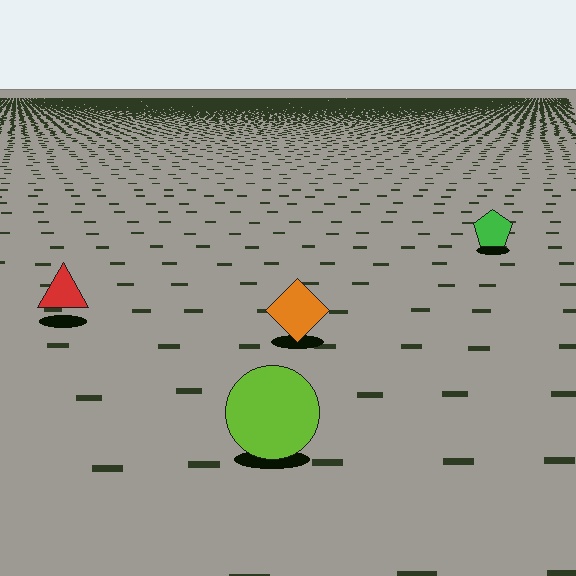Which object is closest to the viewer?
The lime circle is closest. The texture marks near it are larger and more spread out.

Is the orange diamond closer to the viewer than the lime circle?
No. The lime circle is closer — you can tell from the texture gradient: the ground texture is coarser near it.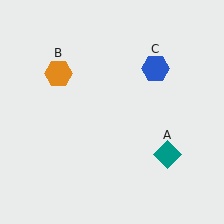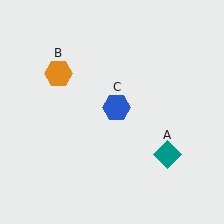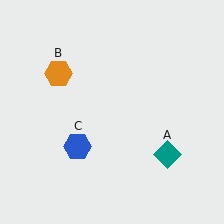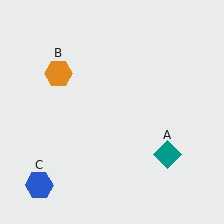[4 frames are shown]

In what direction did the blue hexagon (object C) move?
The blue hexagon (object C) moved down and to the left.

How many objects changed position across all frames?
1 object changed position: blue hexagon (object C).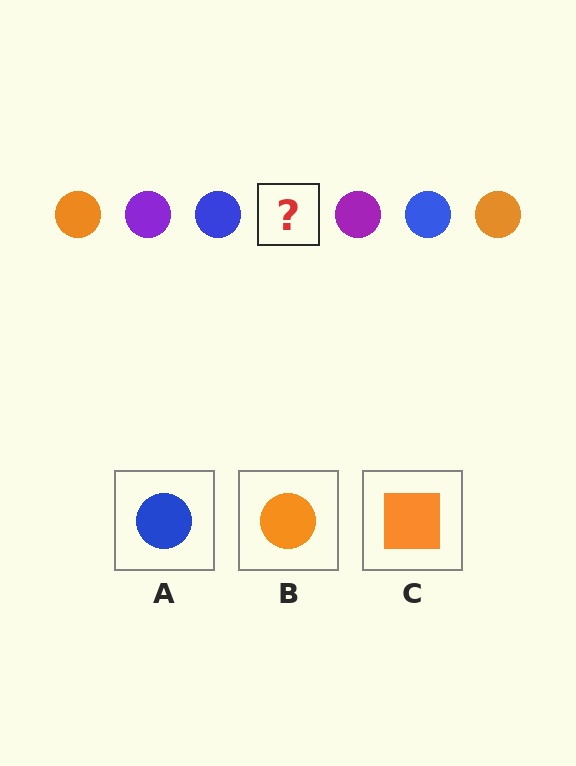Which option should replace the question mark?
Option B.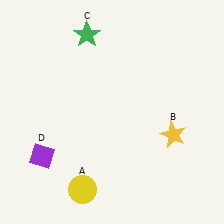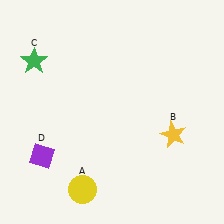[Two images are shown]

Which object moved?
The green star (C) moved left.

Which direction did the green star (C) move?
The green star (C) moved left.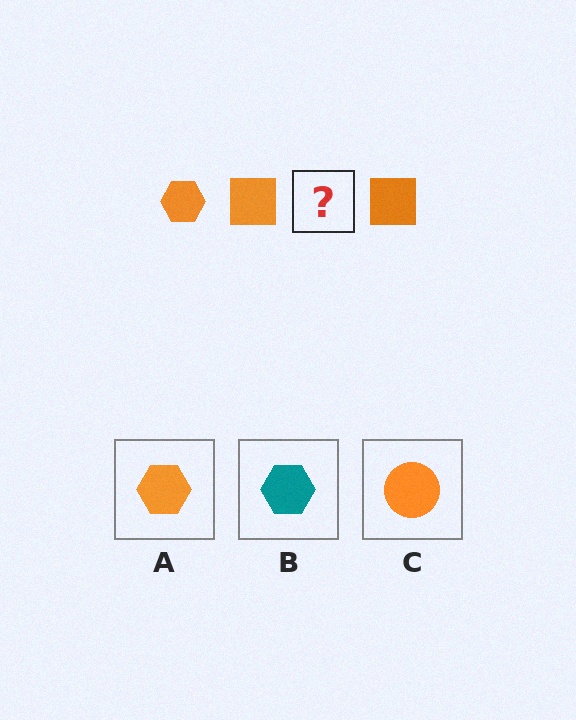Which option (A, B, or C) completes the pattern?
A.